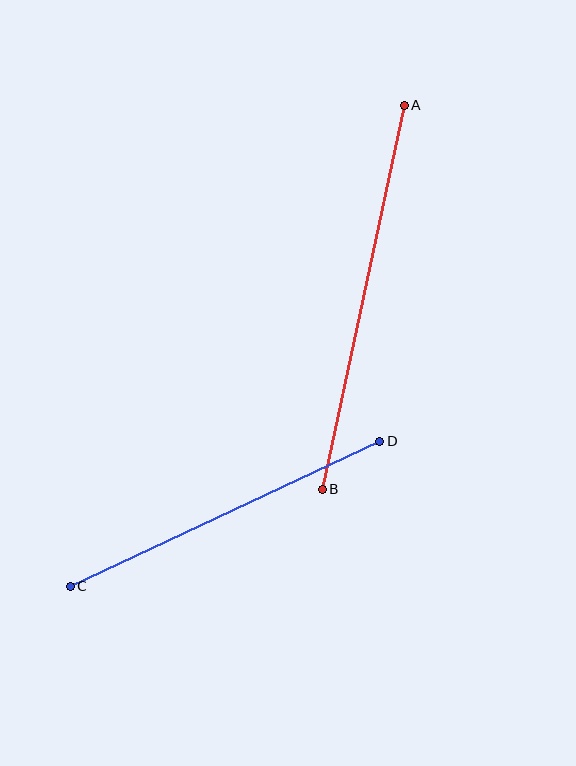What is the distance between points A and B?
The distance is approximately 393 pixels.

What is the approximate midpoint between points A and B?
The midpoint is at approximately (363, 297) pixels.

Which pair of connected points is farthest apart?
Points A and B are farthest apart.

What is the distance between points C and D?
The distance is approximately 342 pixels.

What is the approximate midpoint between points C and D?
The midpoint is at approximately (225, 514) pixels.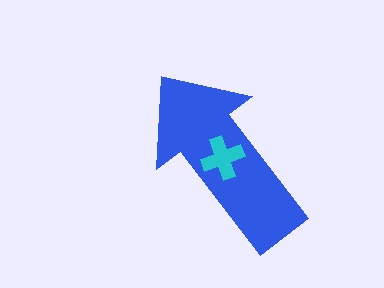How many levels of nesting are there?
2.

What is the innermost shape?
The cyan cross.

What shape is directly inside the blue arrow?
The cyan cross.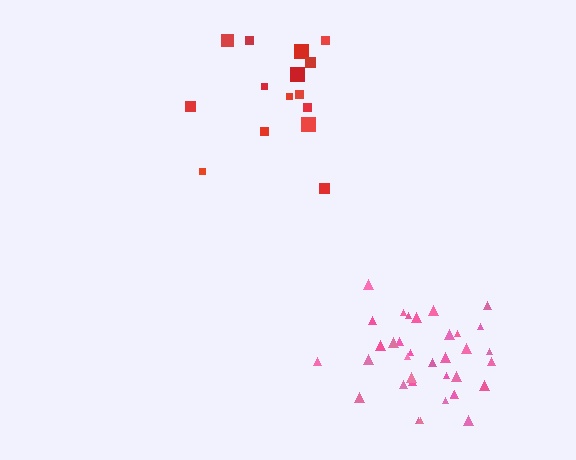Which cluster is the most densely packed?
Pink.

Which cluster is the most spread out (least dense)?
Red.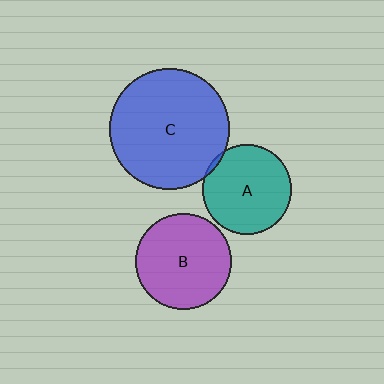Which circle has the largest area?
Circle C (blue).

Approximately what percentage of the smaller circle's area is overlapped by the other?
Approximately 5%.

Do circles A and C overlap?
Yes.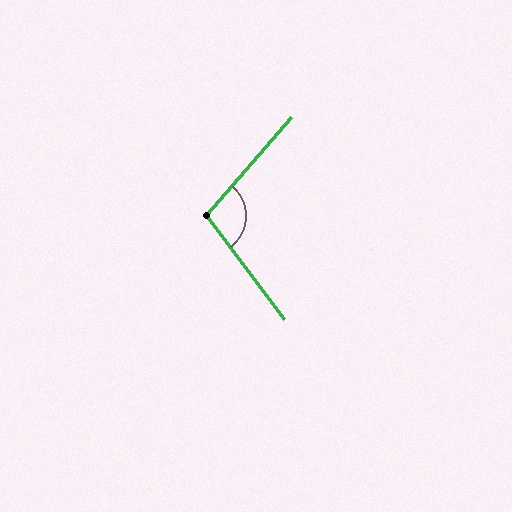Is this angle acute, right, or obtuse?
It is obtuse.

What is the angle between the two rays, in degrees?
Approximately 102 degrees.